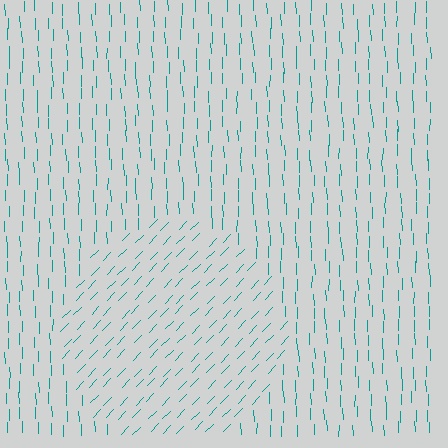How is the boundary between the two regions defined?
The boundary is defined purely by a change in line orientation (approximately 45 degrees difference). All lines are the same color and thickness.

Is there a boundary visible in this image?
Yes, there is a texture boundary formed by a change in line orientation.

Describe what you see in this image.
The image is filled with small teal line segments. A circle region in the image has lines oriented differently from the surrounding lines, creating a visible texture boundary.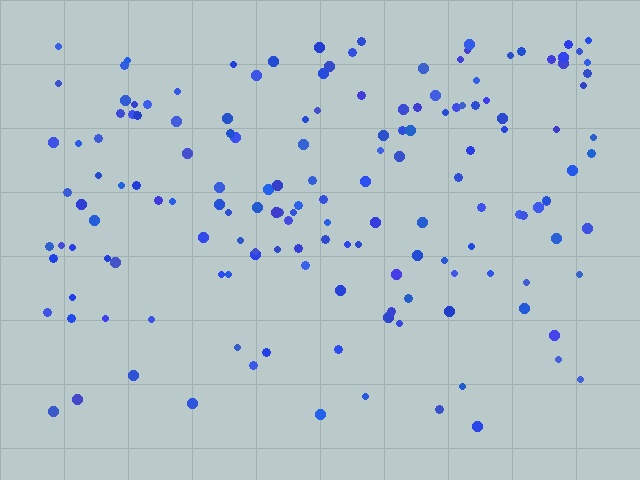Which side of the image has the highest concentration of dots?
The top.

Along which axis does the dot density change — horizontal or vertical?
Vertical.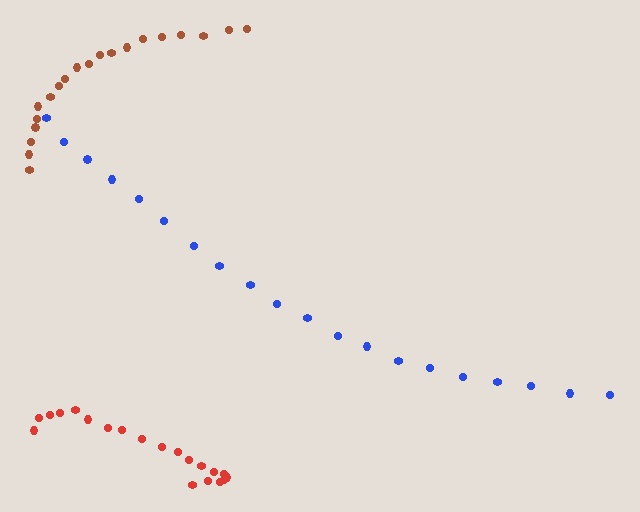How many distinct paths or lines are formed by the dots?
There are 3 distinct paths.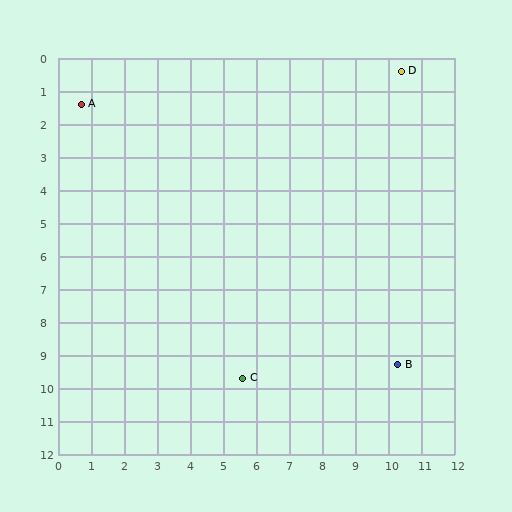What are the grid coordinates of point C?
Point C is at approximately (5.6, 9.7).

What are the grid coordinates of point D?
Point D is at approximately (10.4, 0.4).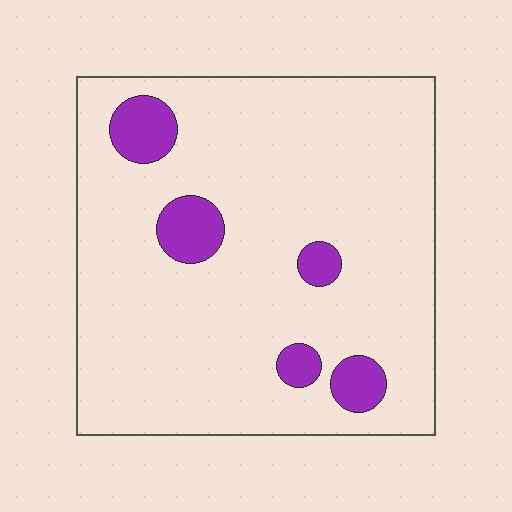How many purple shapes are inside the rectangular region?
5.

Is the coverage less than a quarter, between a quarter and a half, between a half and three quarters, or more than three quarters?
Less than a quarter.